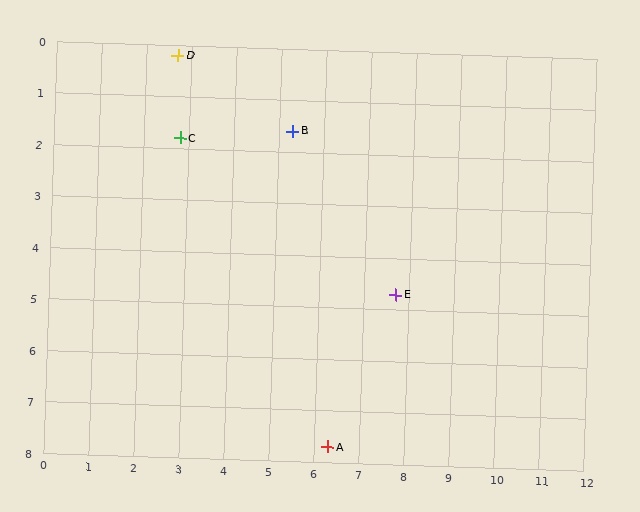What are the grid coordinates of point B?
Point B is at approximately (5.3, 1.6).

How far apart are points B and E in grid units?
Points B and E are about 3.9 grid units apart.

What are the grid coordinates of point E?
Point E is at approximately (7.7, 4.7).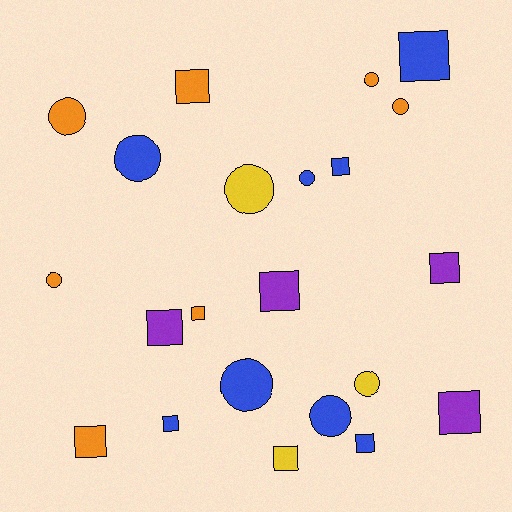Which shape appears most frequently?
Square, with 12 objects.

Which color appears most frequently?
Blue, with 8 objects.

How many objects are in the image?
There are 22 objects.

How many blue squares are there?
There are 4 blue squares.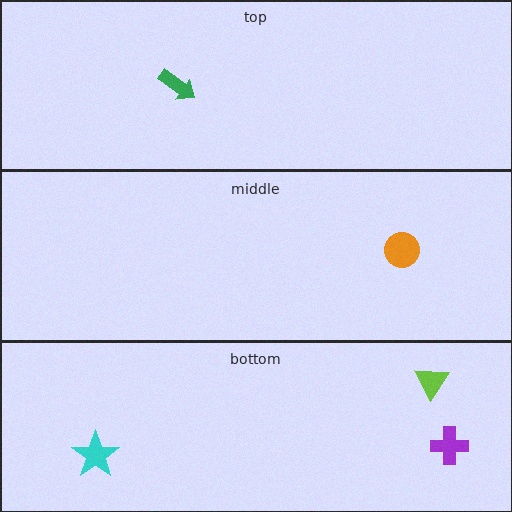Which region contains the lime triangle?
The bottom region.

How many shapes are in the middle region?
1.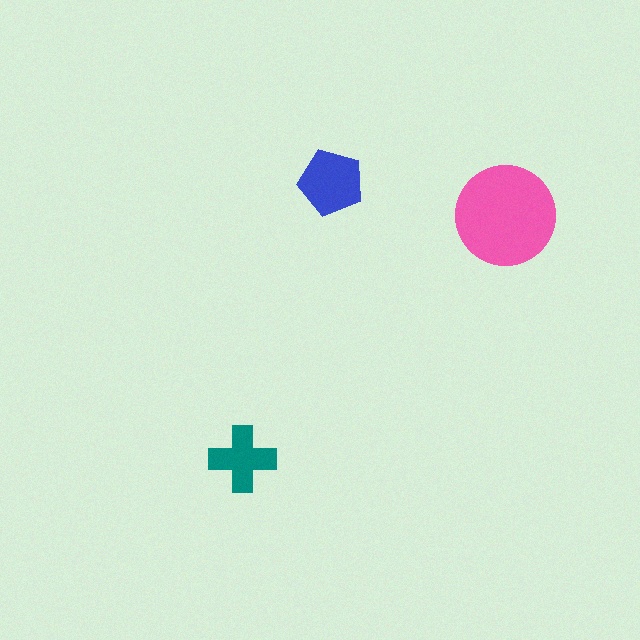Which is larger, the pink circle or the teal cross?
The pink circle.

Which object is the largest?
The pink circle.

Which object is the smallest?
The teal cross.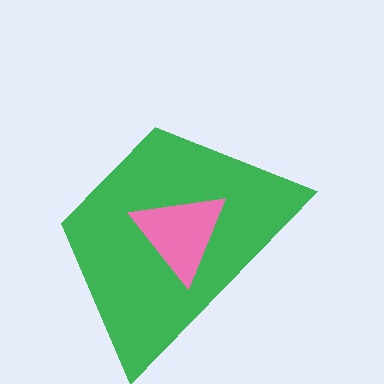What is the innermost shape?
The pink triangle.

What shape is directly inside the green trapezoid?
The pink triangle.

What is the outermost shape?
The green trapezoid.